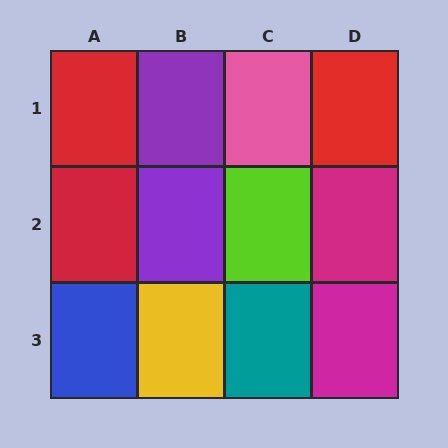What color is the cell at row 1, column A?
Red.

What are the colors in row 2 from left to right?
Red, purple, lime, magenta.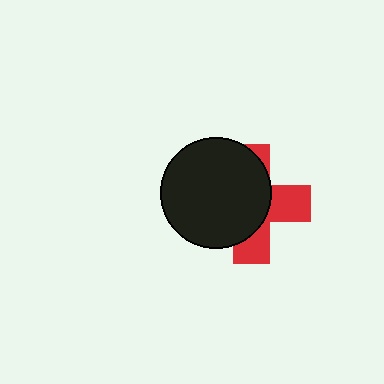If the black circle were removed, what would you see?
You would see the complete red cross.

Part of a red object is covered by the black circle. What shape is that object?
It is a cross.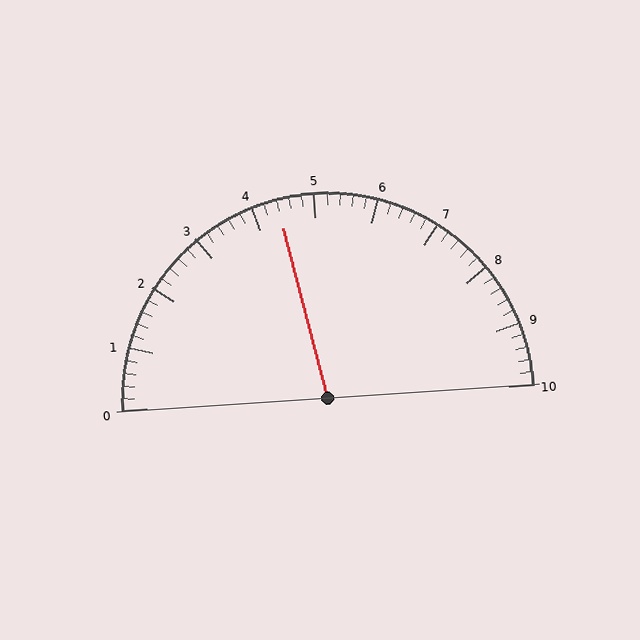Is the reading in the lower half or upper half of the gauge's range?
The reading is in the lower half of the range (0 to 10).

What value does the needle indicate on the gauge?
The needle indicates approximately 4.4.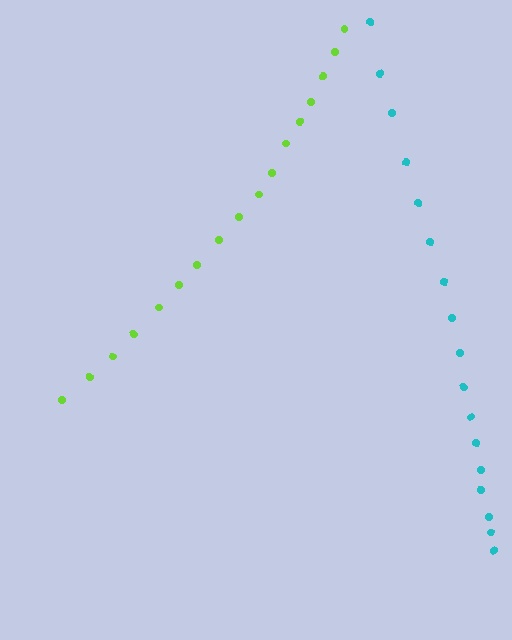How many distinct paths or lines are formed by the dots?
There are 2 distinct paths.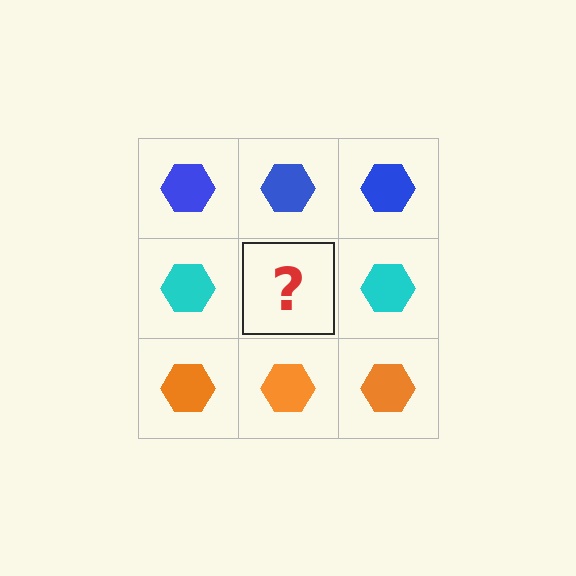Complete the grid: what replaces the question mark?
The question mark should be replaced with a cyan hexagon.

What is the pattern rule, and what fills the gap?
The rule is that each row has a consistent color. The gap should be filled with a cyan hexagon.